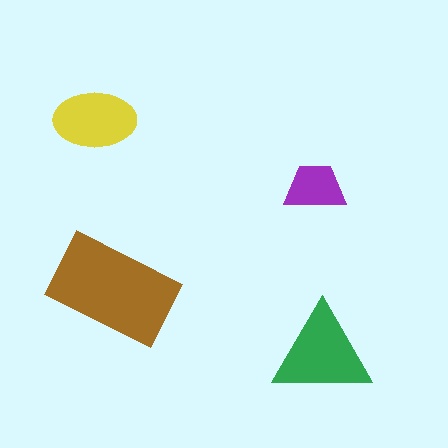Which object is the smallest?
The purple trapezoid.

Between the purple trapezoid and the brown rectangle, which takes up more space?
The brown rectangle.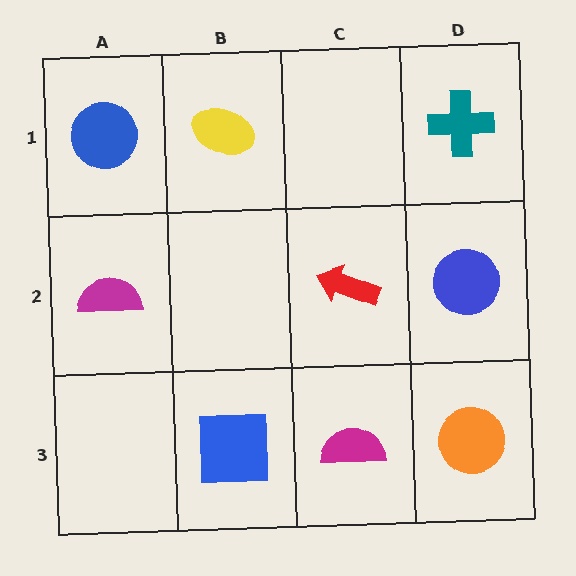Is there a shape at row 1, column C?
No, that cell is empty.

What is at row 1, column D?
A teal cross.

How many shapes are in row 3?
3 shapes.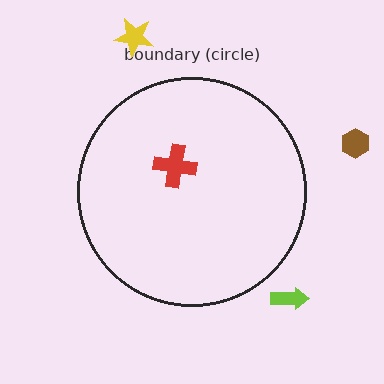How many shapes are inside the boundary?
1 inside, 3 outside.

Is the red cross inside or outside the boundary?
Inside.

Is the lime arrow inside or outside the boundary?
Outside.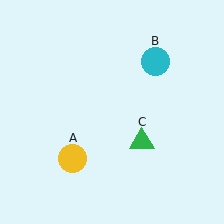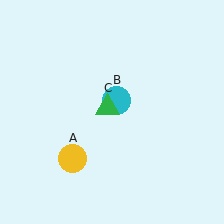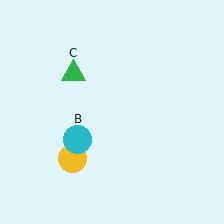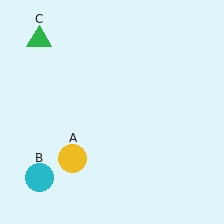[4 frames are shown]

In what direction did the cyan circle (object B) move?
The cyan circle (object B) moved down and to the left.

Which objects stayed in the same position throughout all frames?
Yellow circle (object A) remained stationary.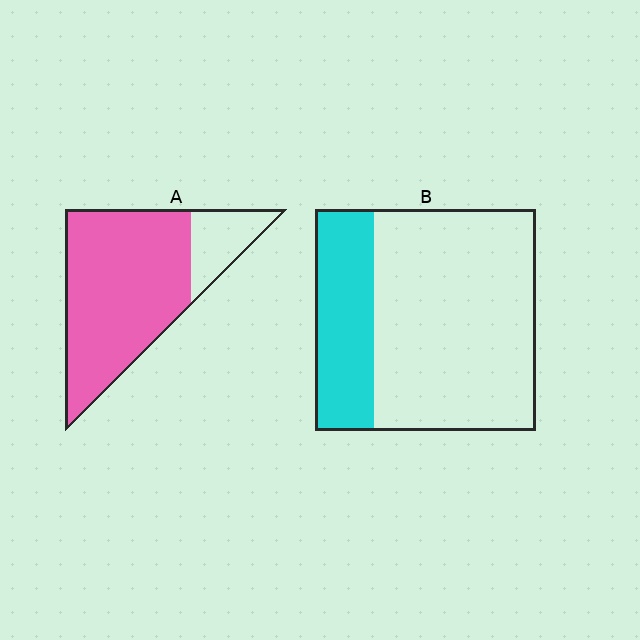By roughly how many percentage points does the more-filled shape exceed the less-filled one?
By roughly 55 percentage points (A over B).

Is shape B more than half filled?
No.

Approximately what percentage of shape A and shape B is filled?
A is approximately 80% and B is approximately 25%.